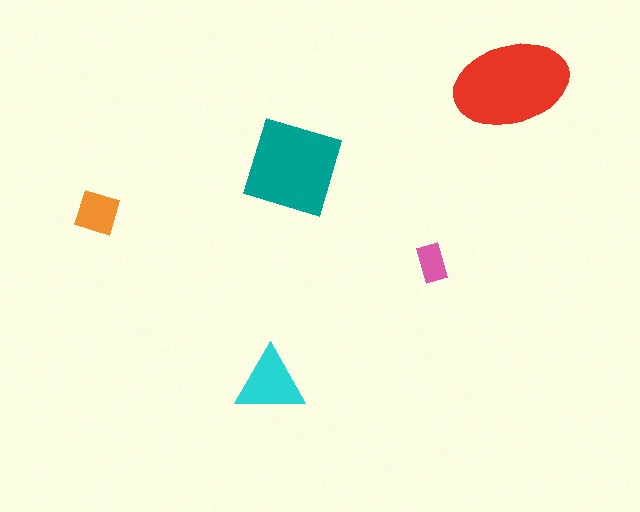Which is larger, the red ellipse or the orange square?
The red ellipse.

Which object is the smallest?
The pink rectangle.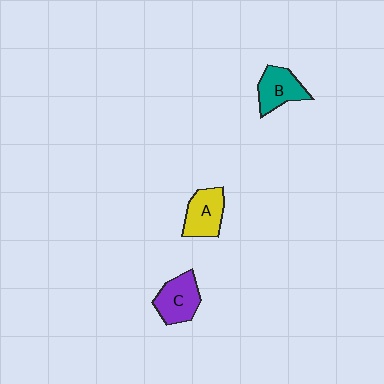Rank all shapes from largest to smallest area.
From largest to smallest: C (purple), A (yellow), B (teal).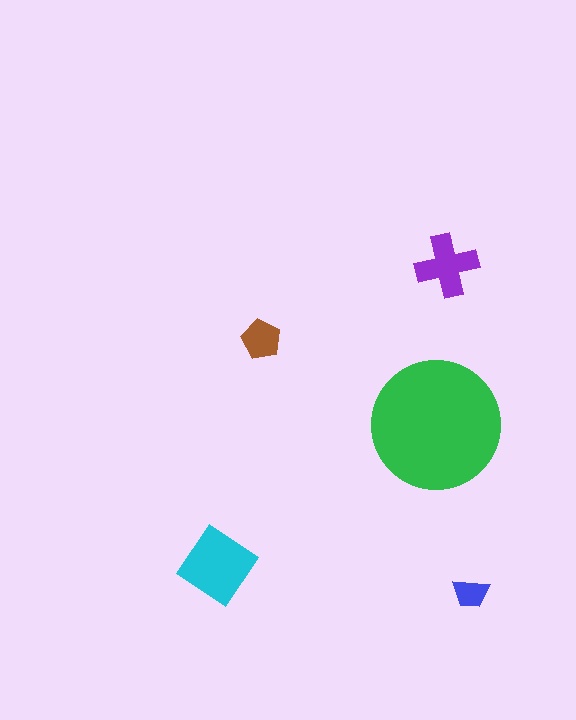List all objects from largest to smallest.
The green circle, the cyan diamond, the purple cross, the brown pentagon, the blue trapezoid.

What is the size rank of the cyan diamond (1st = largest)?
2nd.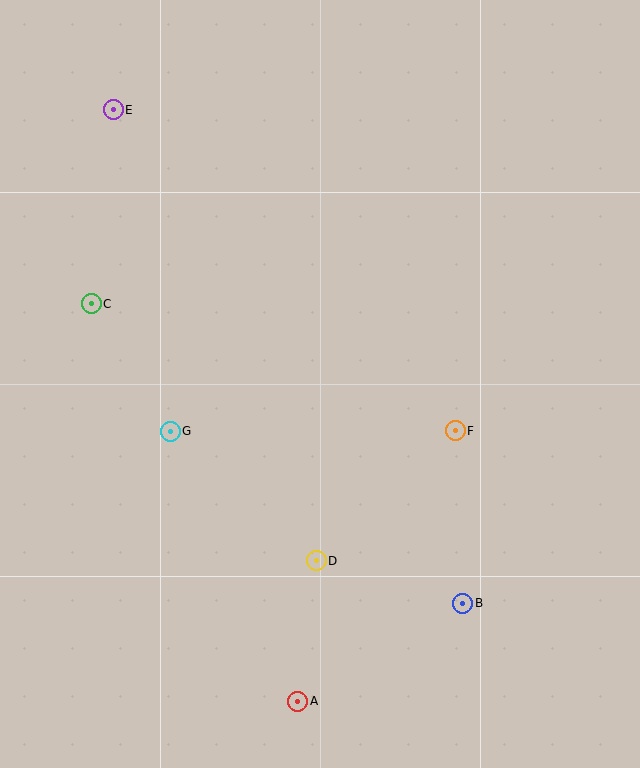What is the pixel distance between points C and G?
The distance between C and G is 150 pixels.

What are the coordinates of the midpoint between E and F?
The midpoint between E and F is at (284, 270).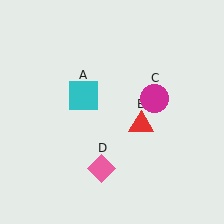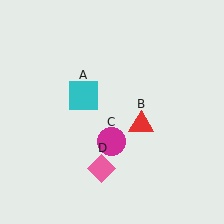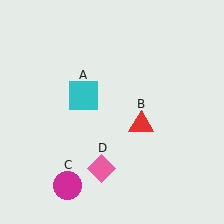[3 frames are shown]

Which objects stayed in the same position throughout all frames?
Cyan square (object A) and red triangle (object B) and pink diamond (object D) remained stationary.